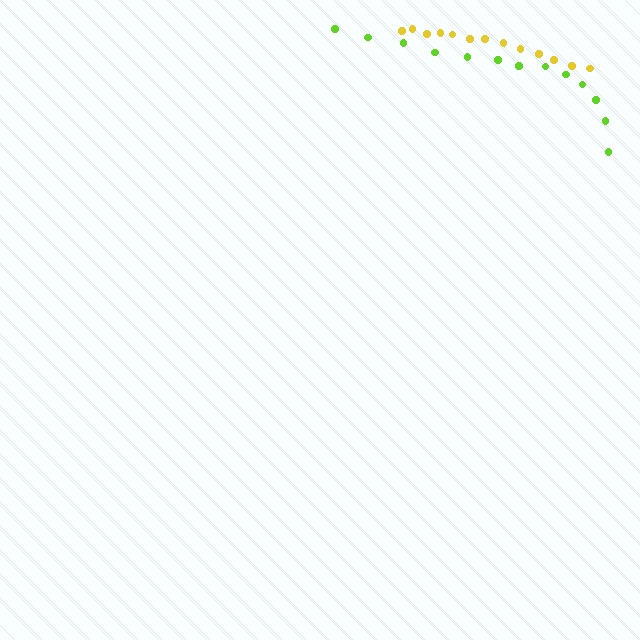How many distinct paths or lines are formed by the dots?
There are 2 distinct paths.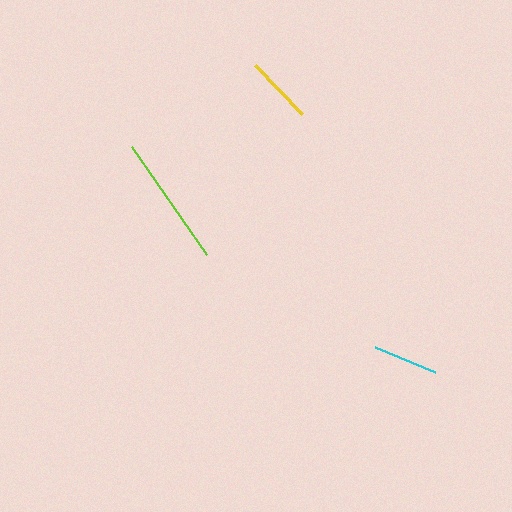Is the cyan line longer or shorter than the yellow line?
The yellow line is longer than the cyan line.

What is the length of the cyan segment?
The cyan segment is approximately 64 pixels long.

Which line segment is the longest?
The lime line is the longest at approximately 131 pixels.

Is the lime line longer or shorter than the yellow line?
The lime line is longer than the yellow line.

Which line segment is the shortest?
The cyan line is the shortest at approximately 64 pixels.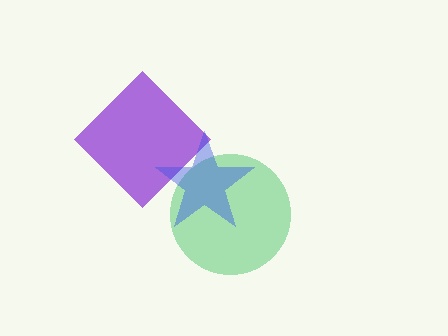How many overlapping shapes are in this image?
There are 3 overlapping shapes in the image.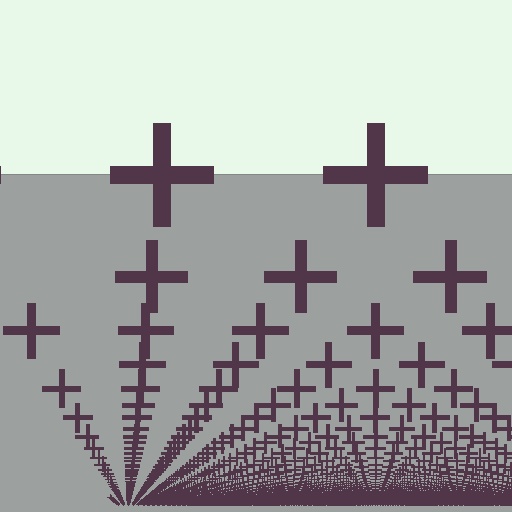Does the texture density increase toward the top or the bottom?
Density increases toward the bottom.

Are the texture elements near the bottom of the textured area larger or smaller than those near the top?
Smaller. The gradient is inverted — elements near the bottom are smaller and denser.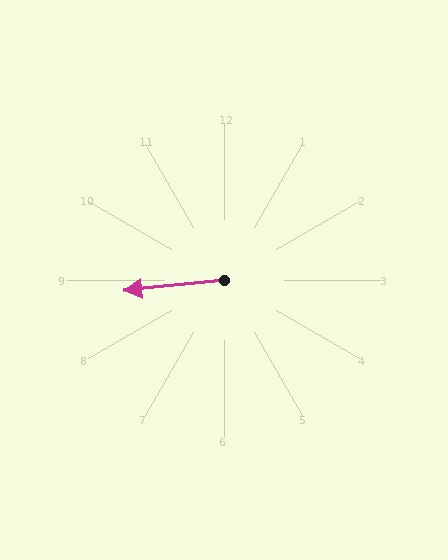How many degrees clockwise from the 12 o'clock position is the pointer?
Approximately 264 degrees.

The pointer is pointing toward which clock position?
Roughly 9 o'clock.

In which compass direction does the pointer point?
West.